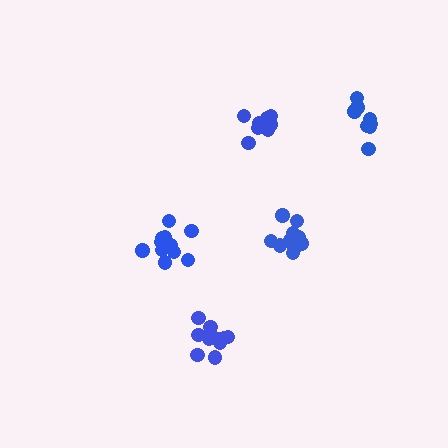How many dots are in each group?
Group 1: 8 dots, Group 2: 11 dots, Group 3: 12 dots, Group 4: 11 dots, Group 5: 9 dots (51 total).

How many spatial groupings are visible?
There are 5 spatial groupings.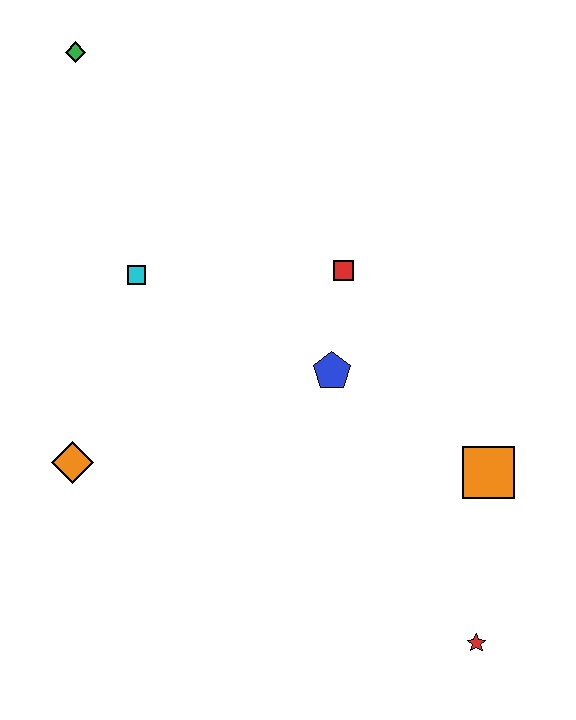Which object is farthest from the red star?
The green diamond is farthest from the red star.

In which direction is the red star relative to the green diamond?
The red star is below the green diamond.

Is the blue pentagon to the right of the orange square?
No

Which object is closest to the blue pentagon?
The red square is closest to the blue pentagon.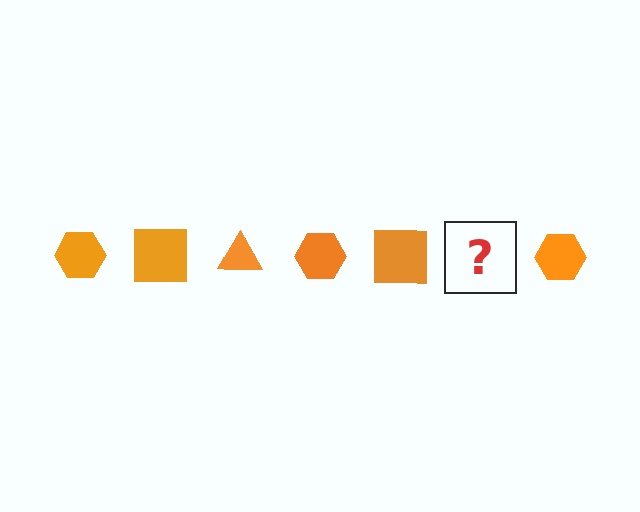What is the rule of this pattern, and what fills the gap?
The rule is that the pattern cycles through hexagon, square, triangle shapes in orange. The gap should be filled with an orange triangle.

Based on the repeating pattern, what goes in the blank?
The blank should be an orange triangle.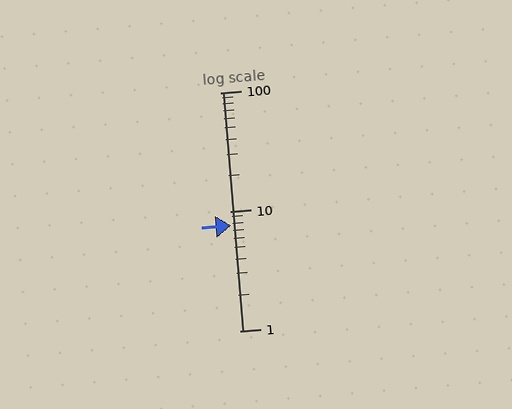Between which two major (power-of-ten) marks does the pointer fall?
The pointer is between 1 and 10.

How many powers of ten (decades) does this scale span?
The scale spans 2 decades, from 1 to 100.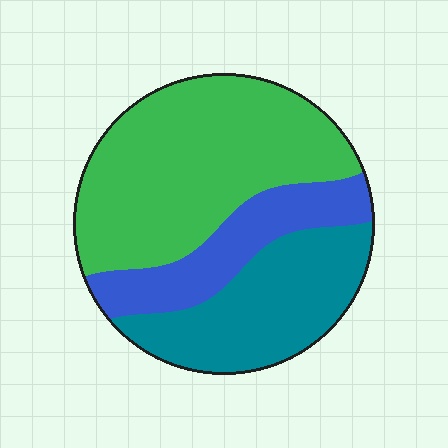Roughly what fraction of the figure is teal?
Teal covers about 30% of the figure.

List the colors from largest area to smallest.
From largest to smallest: green, teal, blue.